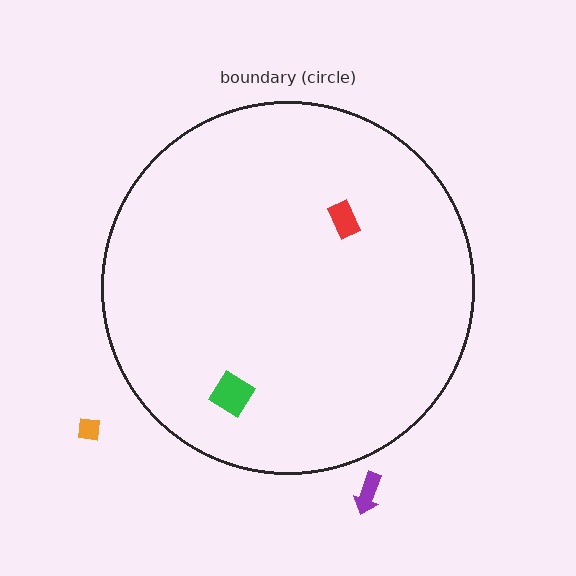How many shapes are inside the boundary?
2 inside, 2 outside.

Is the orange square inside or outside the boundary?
Outside.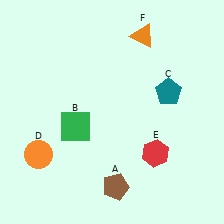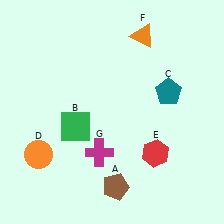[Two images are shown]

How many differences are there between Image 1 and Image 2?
There is 1 difference between the two images.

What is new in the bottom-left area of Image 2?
A magenta cross (G) was added in the bottom-left area of Image 2.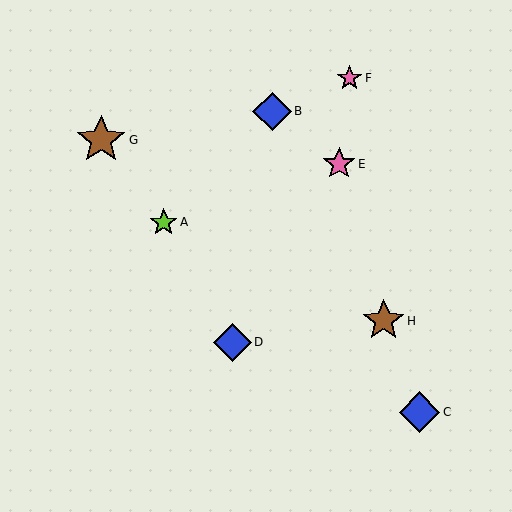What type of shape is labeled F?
Shape F is a pink star.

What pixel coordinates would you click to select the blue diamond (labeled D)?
Click at (232, 342) to select the blue diamond D.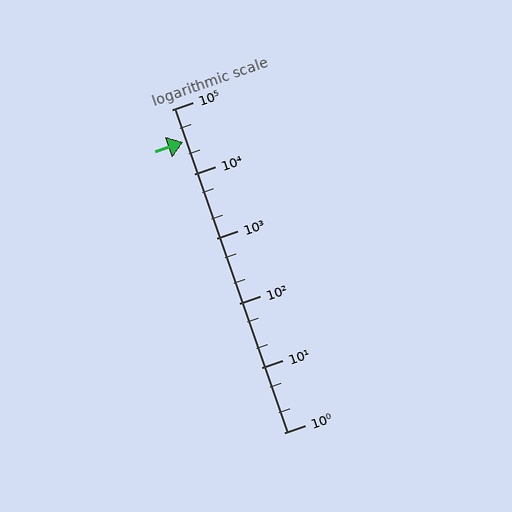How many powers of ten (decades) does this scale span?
The scale spans 5 decades, from 1 to 100000.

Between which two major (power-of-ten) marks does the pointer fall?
The pointer is between 10000 and 100000.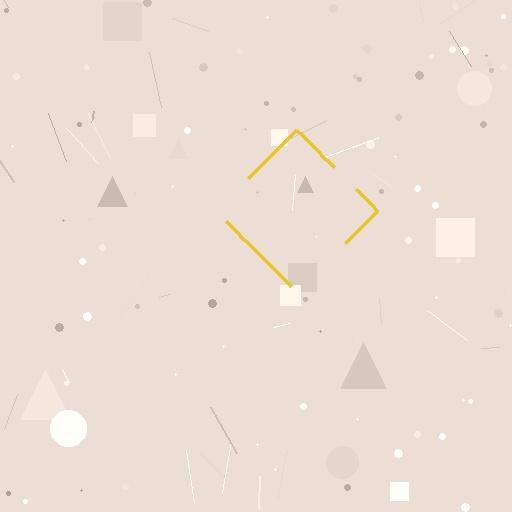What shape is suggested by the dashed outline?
The dashed outline suggests a diamond.